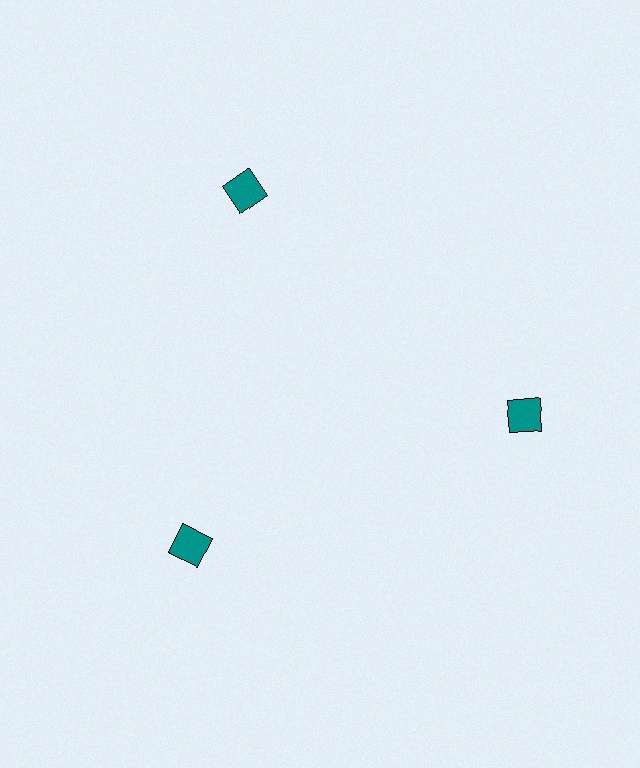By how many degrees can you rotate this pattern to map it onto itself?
The pattern maps onto itself every 120 degrees of rotation.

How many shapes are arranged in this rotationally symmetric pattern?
There are 3 shapes, arranged in 3 groups of 1.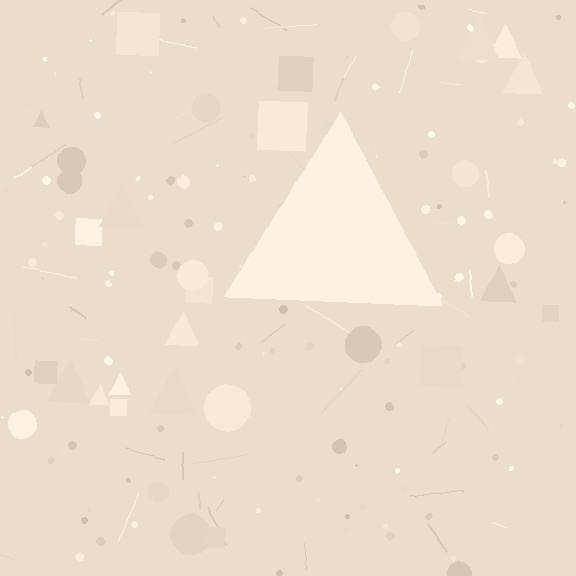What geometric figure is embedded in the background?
A triangle is embedded in the background.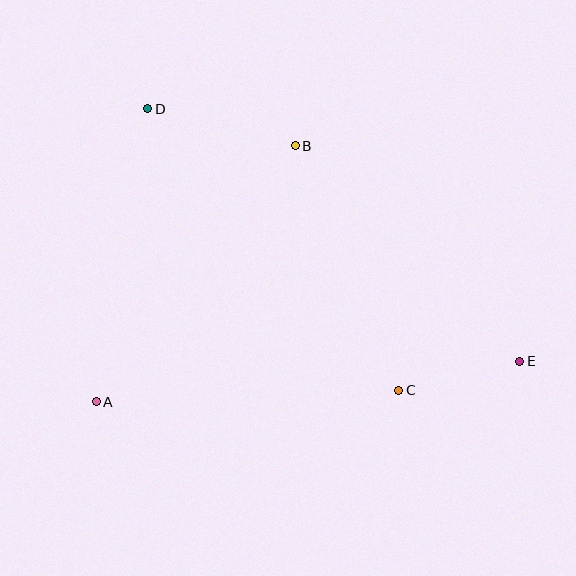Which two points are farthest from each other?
Points D and E are farthest from each other.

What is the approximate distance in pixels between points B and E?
The distance between B and E is approximately 312 pixels.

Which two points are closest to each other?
Points C and E are closest to each other.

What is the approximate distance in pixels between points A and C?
The distance between A and C is approximately 303 pixels.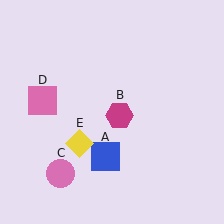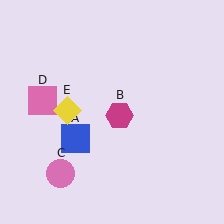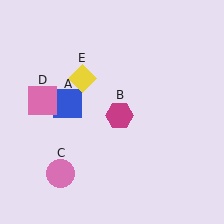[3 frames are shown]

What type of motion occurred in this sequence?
The blue square (object A), yellow diamond (object E) rotated clockwise around the center of the scene.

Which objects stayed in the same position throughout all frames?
Magenta hexagon (object B) and pink circle (object C) and pink square (object D) remained stationary.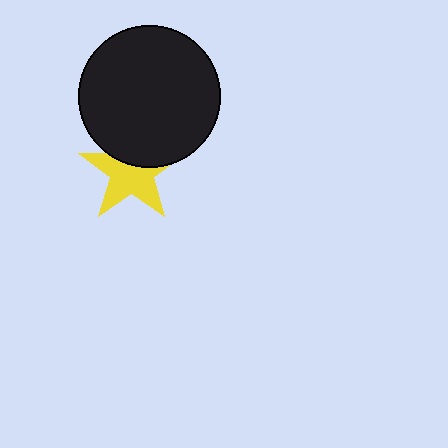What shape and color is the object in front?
The object in front is a black circle.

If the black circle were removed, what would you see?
You would see the complete yellow star.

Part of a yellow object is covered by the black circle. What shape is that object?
It is a star.